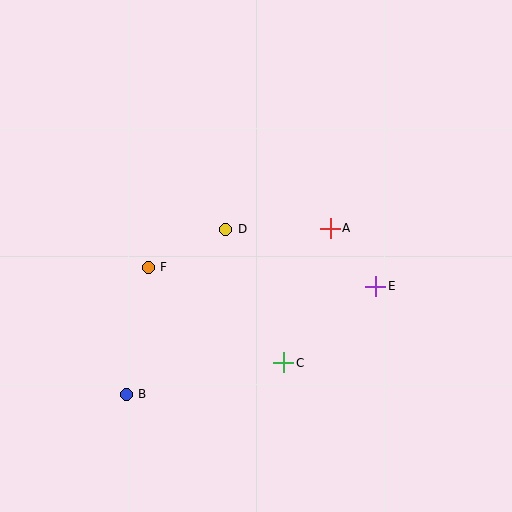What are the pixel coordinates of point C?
Point C is at (284, 363).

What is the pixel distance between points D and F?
The distance between D and F is 86 pixels.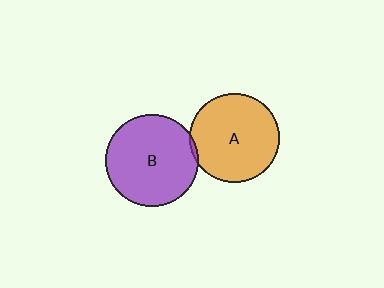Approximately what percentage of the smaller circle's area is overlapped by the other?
Approximately 5%.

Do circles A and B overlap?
Yes.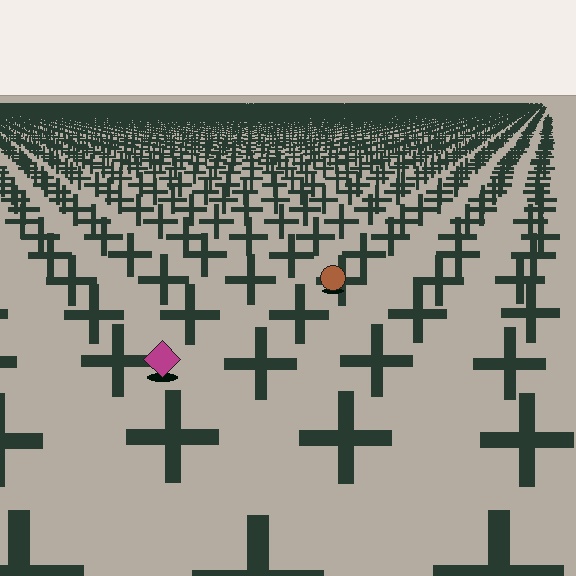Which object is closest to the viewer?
The magenta diamond is closest. The texture marks near it are larger and more spread out.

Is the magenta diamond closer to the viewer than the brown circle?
Yes. The magenta diamond is closer — you can tell from the texture gradient: the ground texture is coarser near it.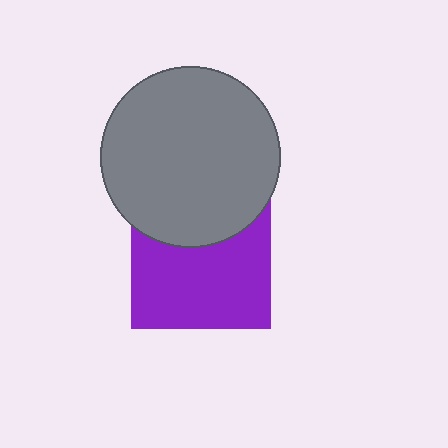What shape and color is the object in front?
The object in front is a gray circle.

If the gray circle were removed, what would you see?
You would see the complete purple square.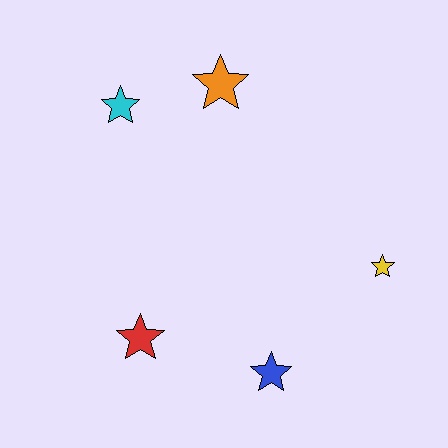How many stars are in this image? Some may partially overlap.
There are 5 stars.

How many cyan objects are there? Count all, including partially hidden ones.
There is 1 cyan object.